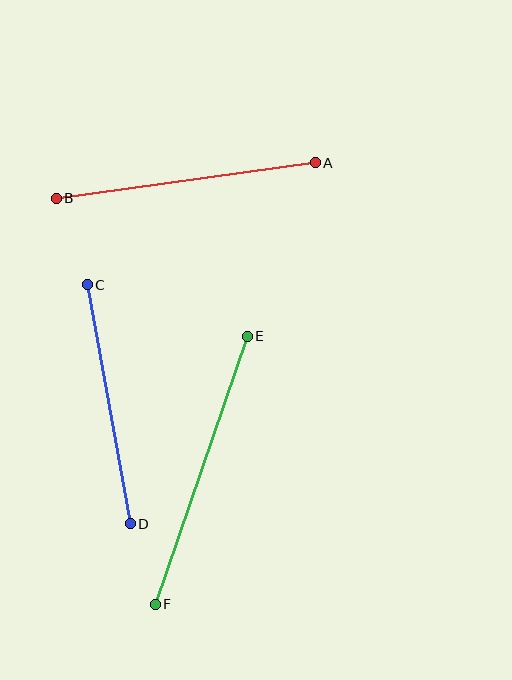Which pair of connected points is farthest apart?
Points E and F are farthest apart.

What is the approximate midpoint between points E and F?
The midpoint is at approximately (201, 470) pixels.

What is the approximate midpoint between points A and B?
The midpoint is at approximately (186, 181) pixels.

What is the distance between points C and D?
The distance is approximately 243 pixels.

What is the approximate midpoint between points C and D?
The midpoint is at approximately (109, 404) pixels.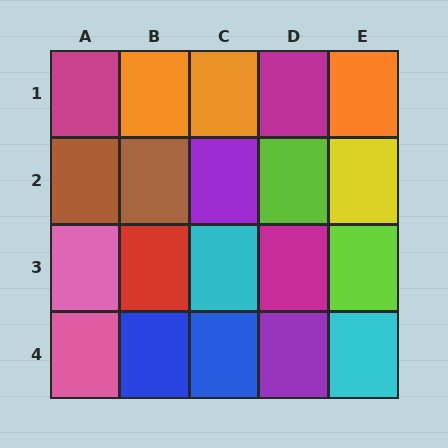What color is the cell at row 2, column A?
Brown.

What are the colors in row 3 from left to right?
Pink, red, cyan, magenta, lime.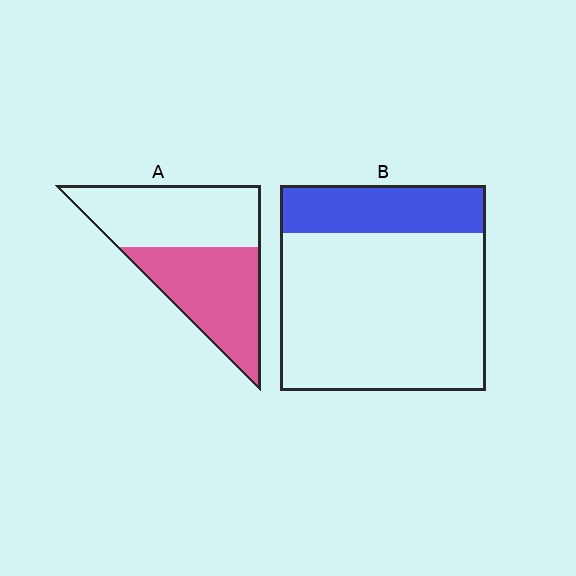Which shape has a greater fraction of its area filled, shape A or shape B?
Shape A.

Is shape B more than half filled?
No.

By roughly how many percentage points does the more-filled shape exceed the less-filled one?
By roughly 25 percentage points (A over B).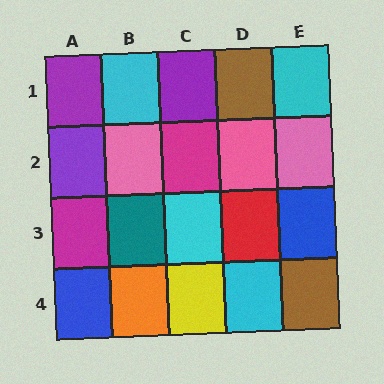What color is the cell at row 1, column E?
Cyan.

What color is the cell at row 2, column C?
Magenta.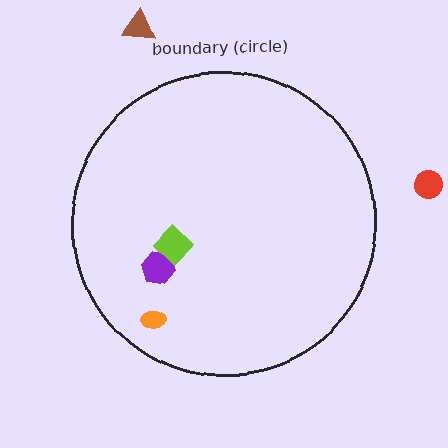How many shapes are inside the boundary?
3 inside, 2 outside.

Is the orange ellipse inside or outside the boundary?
Inside.